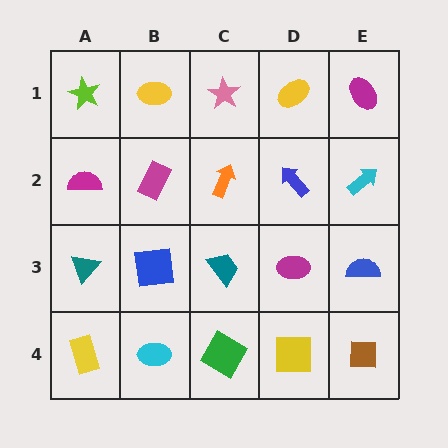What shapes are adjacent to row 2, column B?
A yellow ellipse (row 1, column B), a blue square (row 3, column B), a magenta semicircle (row 2, column A), an orange arrow (row 2, column C).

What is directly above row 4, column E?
A blue semicircle.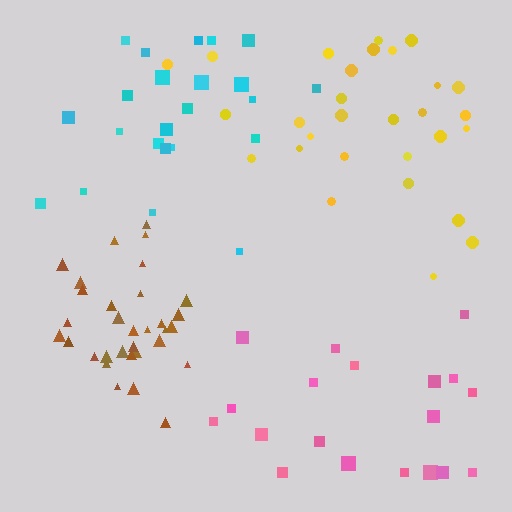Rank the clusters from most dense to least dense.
brown, cyan, yellow, pink.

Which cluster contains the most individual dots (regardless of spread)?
Brown (32).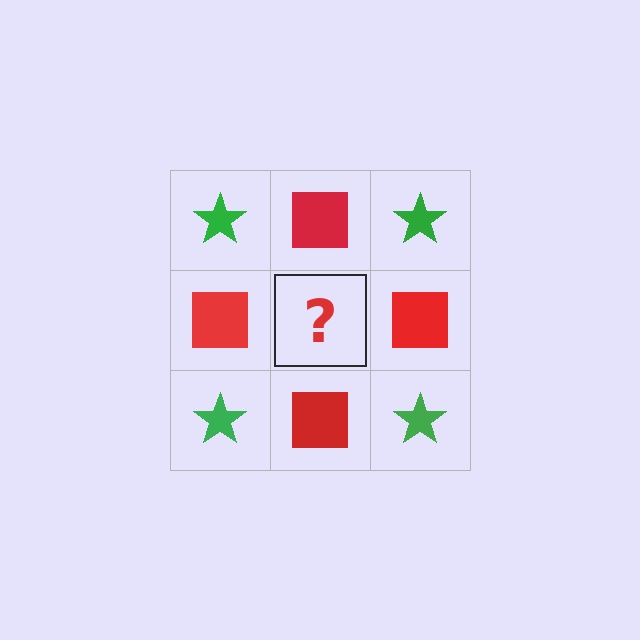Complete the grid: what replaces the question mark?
The question mark should be replaced with a green star.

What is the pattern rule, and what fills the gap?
The rule is that it alternates green star and red square in a checkerboard pattern. The gap should be filled with a green star.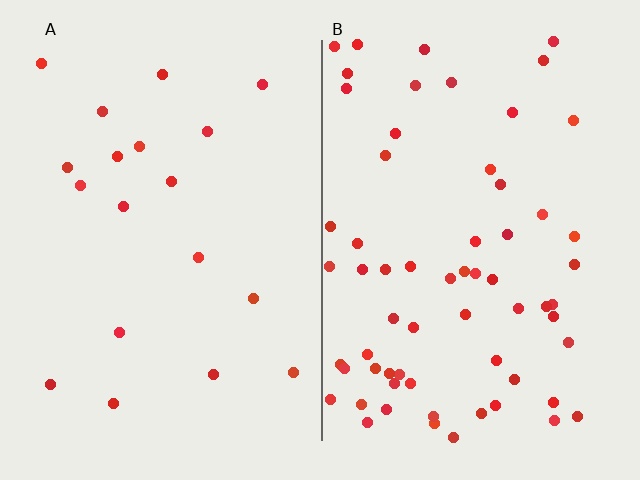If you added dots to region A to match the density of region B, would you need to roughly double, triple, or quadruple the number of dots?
Approximately triple.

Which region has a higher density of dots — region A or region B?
B (the right).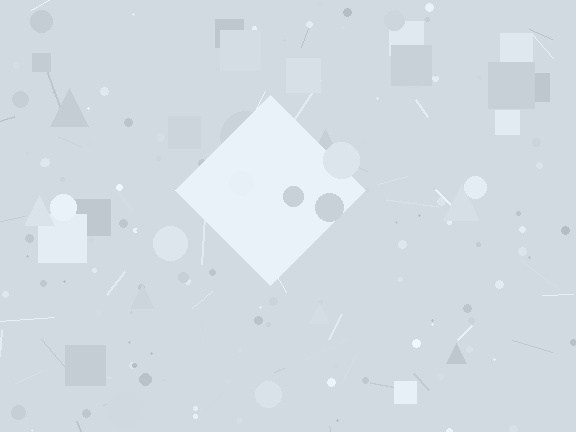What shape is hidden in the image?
A diamond is hidden in the image.